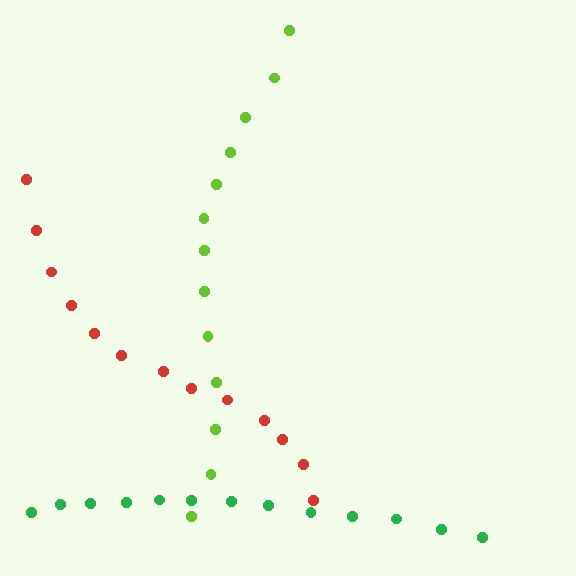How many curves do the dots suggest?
There are 3 distinct paths.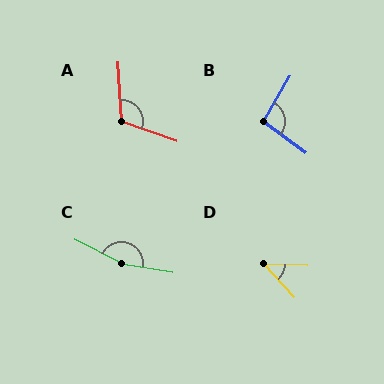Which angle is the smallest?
D, at approximately 46 degrees.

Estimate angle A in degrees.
Approximately 112 degrees.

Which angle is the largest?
C, at approximately 162 degrees.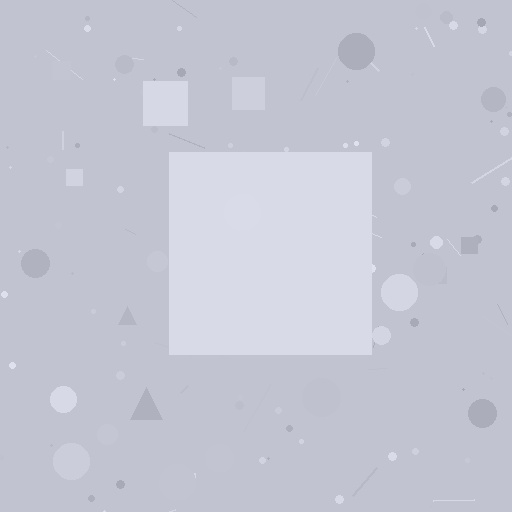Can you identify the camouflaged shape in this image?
The camouflaged shape is a square.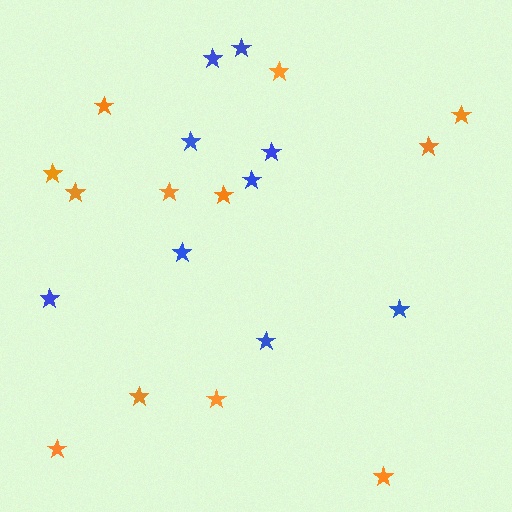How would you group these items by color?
There are 2 groups: one group of blue stars (9) and one group of orange stars (12).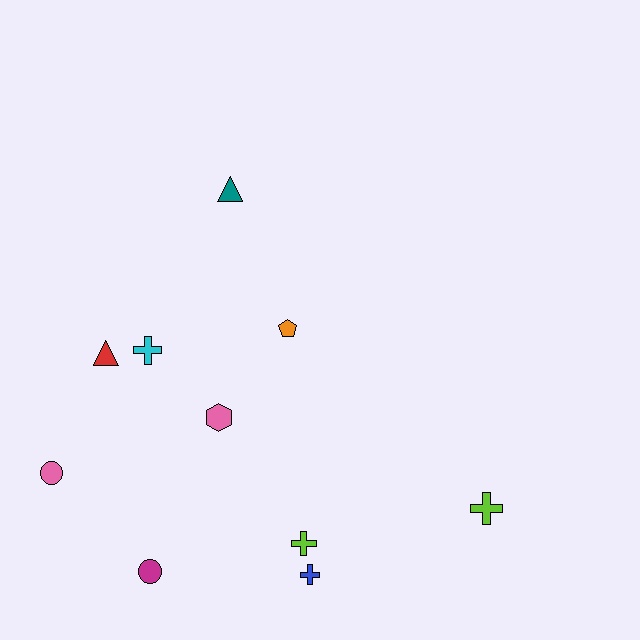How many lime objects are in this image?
There are 2 lime objects.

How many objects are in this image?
There are 10 objects.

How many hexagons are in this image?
There is 1 hexagon.